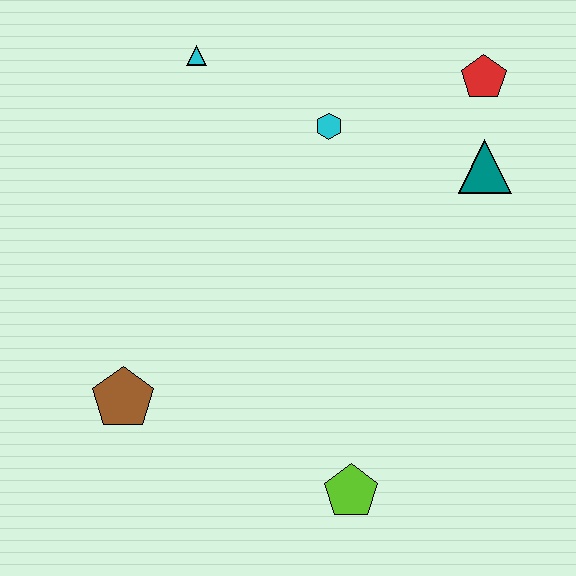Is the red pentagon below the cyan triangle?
Yes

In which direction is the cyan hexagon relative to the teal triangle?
The cyan hexagon is to the left of the teal triangle.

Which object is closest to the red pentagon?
The teal triangle is closest to the red pentagon.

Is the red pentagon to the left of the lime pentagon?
No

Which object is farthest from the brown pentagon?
The red pentagon is farthest from the brown pentagon.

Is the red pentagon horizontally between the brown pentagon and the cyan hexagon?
No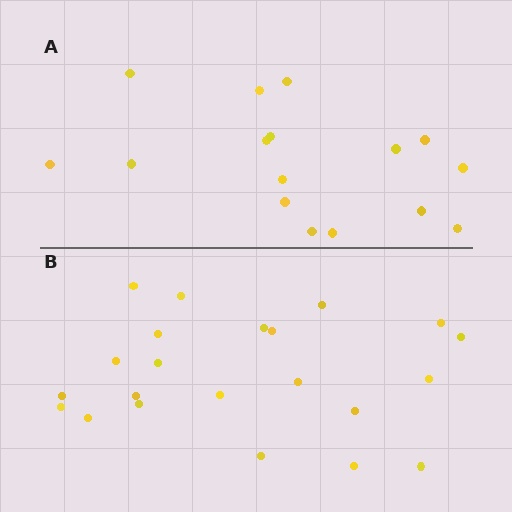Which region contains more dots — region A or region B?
Region B (the bottom region) has more dots.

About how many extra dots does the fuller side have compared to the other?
Region B has about 6 more dots than region A.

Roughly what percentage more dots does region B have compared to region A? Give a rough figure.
About 40% more.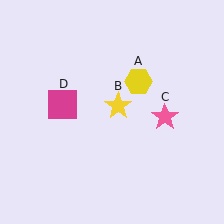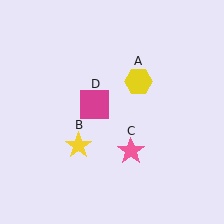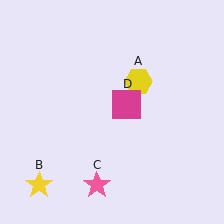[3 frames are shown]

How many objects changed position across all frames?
3 objects changed position: yellow star (object B), pink star (object C), magenta square (object D).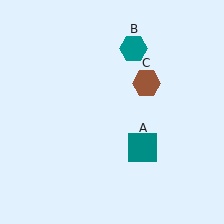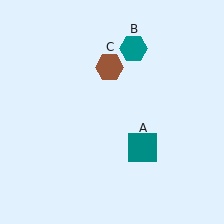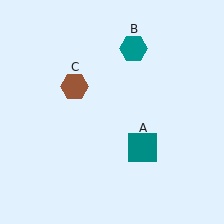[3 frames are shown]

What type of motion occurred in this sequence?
The brown hexagon (object C) rotated counterclockwise around the center of the scene.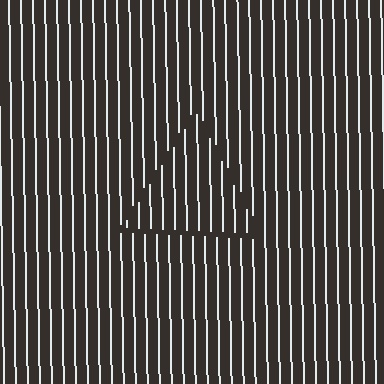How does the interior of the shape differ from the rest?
The interior of the shape contains the same grating, shifted by half a period — the contour is defined by the phase discontinuity where line-ends from the inner and outer gratings abut.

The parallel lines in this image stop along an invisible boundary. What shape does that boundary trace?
An illusory triangle. The interior of the shape contains the same grating, shifted by half a period — the contour is defined by the phase discontinuity where line-ends from the inner and outer gratings abut.